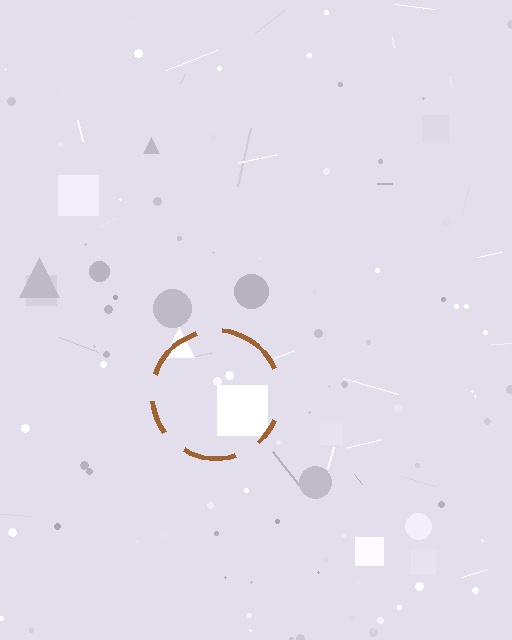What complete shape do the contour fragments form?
The contour fragments form a circle.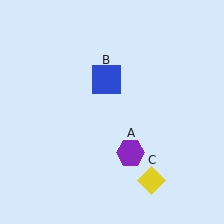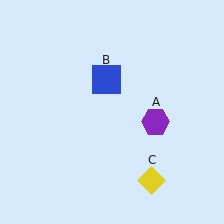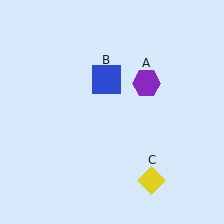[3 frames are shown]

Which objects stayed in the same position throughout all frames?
Blue square (object B) and yellow diamond (object C) remained stationary.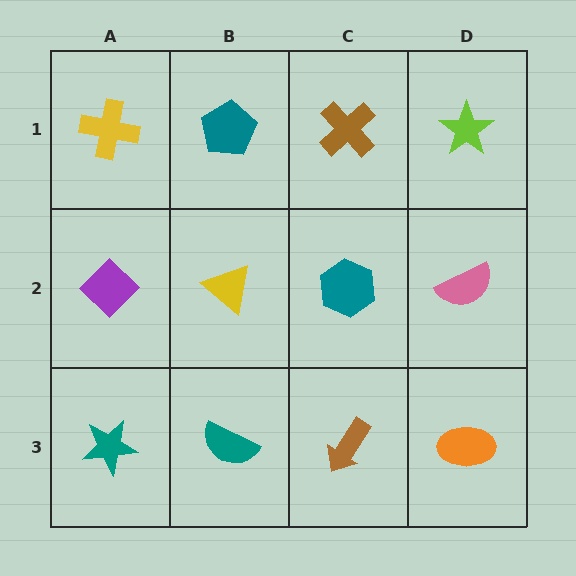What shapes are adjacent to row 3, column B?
A yellow triangle (row 2, column B), a teal star (row 3, column A), a brown arrow (row 3, column C).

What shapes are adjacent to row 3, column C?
A teal hexagon (row 2, column C), a teal semicircle (row 3, column B), an orange ellipse (row 3, column D).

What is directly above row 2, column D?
A lime star.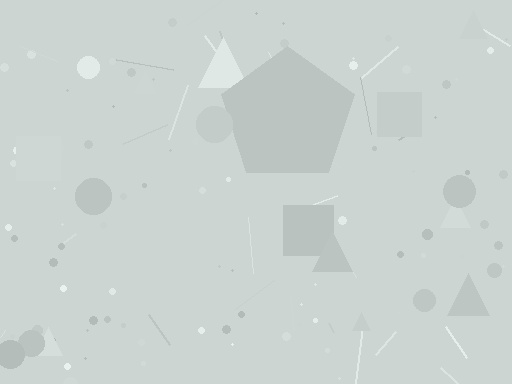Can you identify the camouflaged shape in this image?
The camouflaged shape is a pentagon.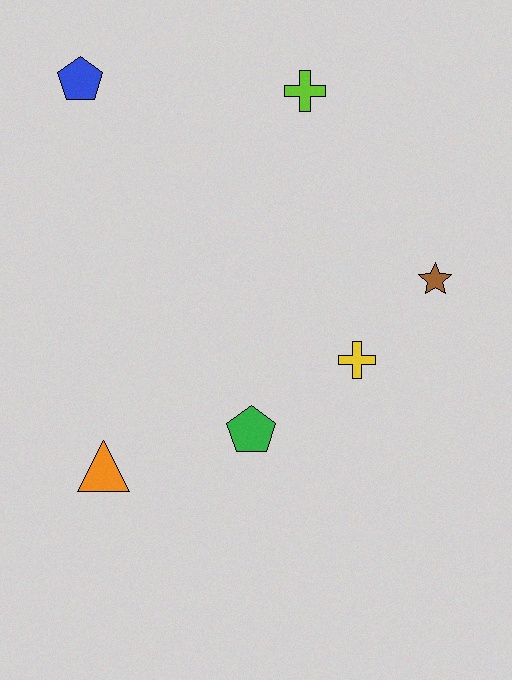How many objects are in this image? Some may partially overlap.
There are 6 objects.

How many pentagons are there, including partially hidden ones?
There are 2 pentagons.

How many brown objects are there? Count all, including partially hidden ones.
There is 1 brown object.